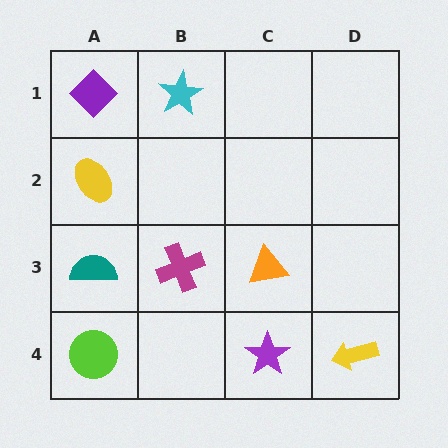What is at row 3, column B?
A magenta cross.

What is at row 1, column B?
A cyan star.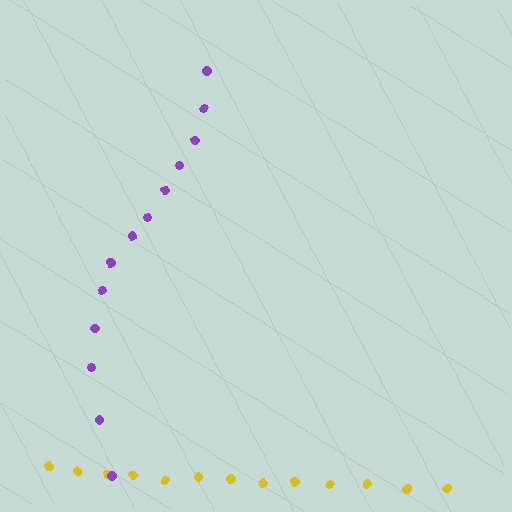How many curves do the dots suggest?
There are 2 distinct paths.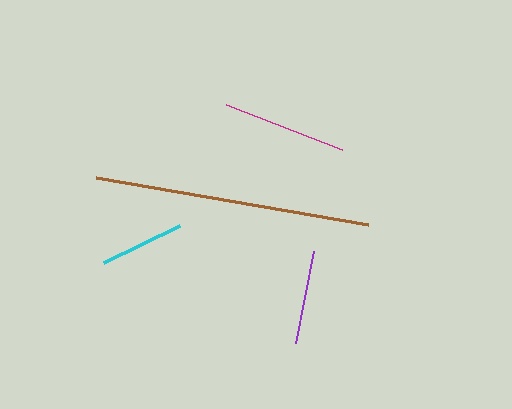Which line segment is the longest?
The brown line is the longest at approximately 276 pixels.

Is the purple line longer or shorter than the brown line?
The brown line is longer than the purple line.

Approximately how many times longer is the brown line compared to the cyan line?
The brown line is approximately 3.2 times the length of the cyan line.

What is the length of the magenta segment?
The magenta segment is approximately 125 pixels long.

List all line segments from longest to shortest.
From longest to shortest: brown, magenta, purple, cyan.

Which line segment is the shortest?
The cyan line is the shortest at approximately 85 pixels.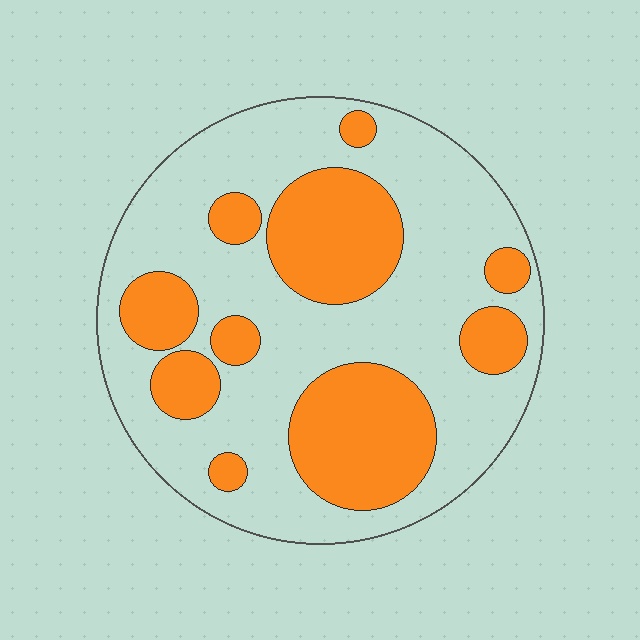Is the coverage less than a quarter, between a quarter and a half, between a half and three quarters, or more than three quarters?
Between a quarter and a half.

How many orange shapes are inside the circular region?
10.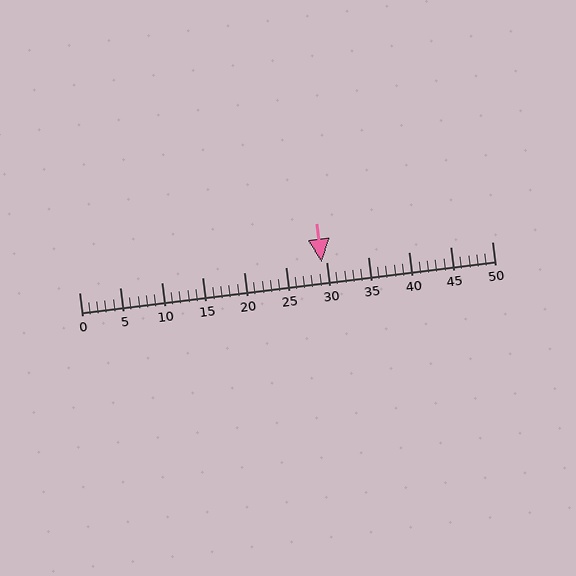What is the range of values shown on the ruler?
The ruler shows values from 0 to 50.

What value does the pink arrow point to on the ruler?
The pink arrow points to approximately 29.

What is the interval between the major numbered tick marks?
The major tick marks are spaced 5 units apart.